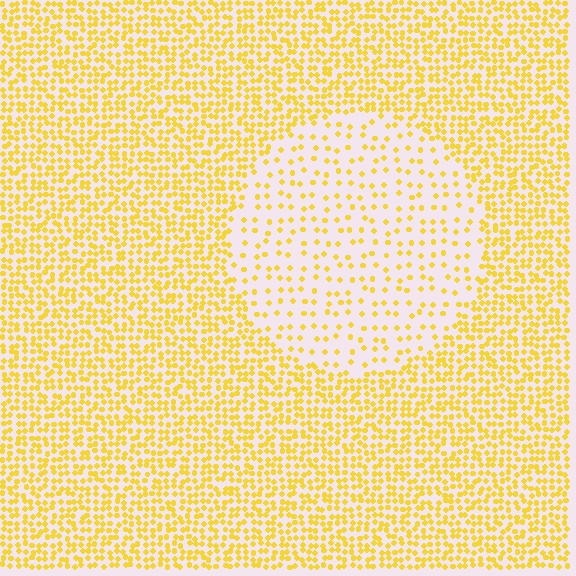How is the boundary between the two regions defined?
The boundary is defined by a change in element density (approximately 2.8x ratio). All elements are the same color, size, and shape.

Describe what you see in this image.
The image contains small yellow elements arranged at two different densities. A circle-shaped region is visible where the elements are less densely packed than the surrounding area.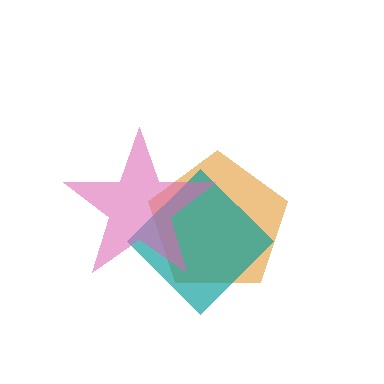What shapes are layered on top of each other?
The layered shapes are: an orange pentagon, a teal diamond, a pink star.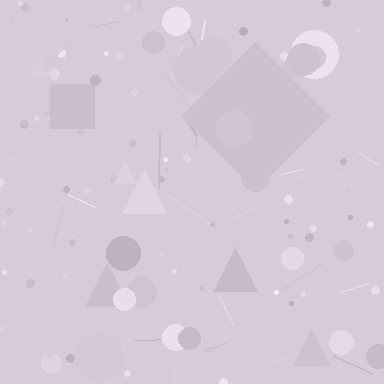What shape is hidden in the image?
A diamond is hidden in the image.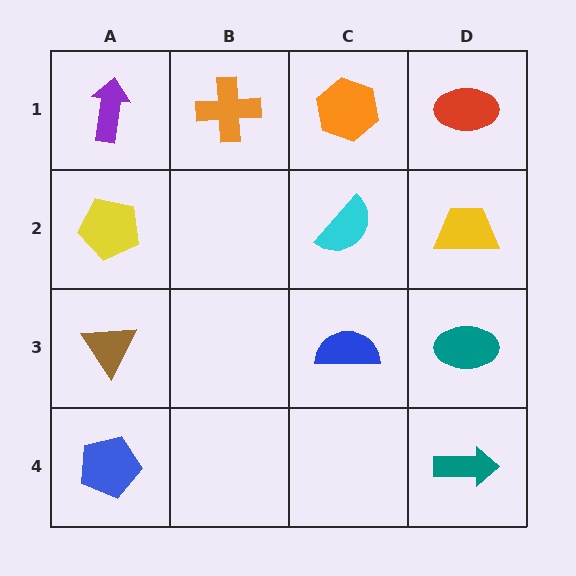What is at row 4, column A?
A blue pentagon.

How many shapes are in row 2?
3 shapes.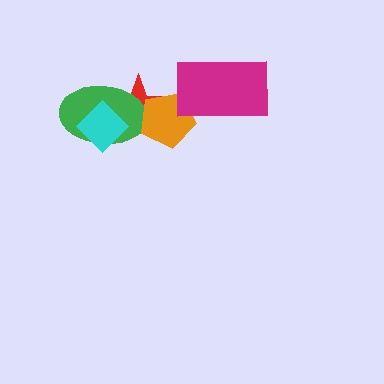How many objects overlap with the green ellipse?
3 objects overlap with the green ellipse.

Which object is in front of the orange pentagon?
The magenta rectangle is in front of the orange pentagon.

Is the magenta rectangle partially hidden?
No, no other shape covers it.